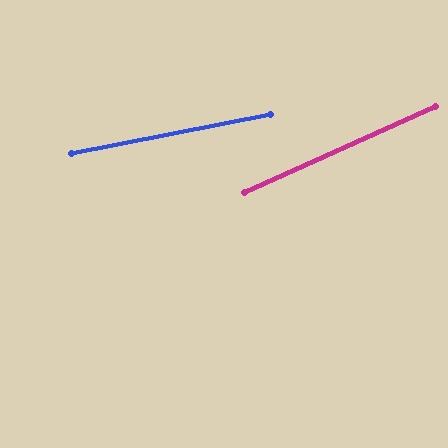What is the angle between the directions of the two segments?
Approximately 13 degrees.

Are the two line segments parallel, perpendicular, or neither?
Neither parallel nor perpendicular — they differ by about 13°.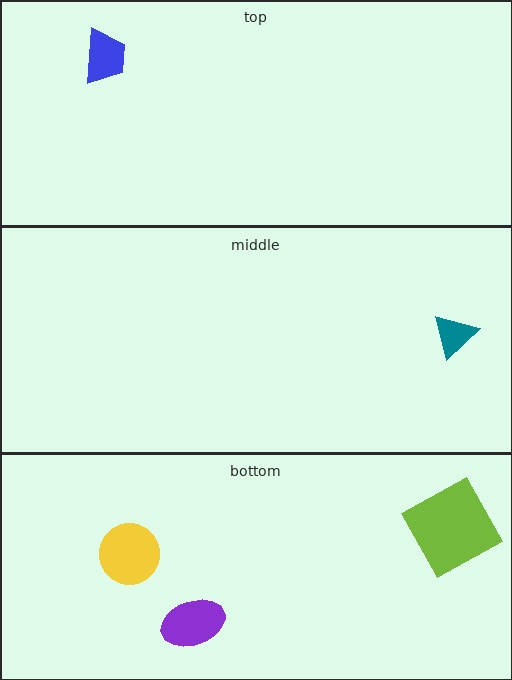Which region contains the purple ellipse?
The bottom region.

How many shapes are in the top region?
1.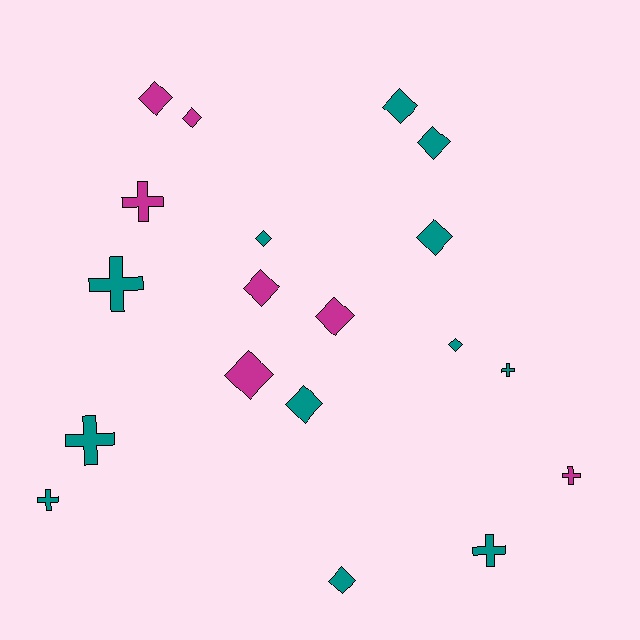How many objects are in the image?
There are 19 objects.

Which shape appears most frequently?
Diamond, with 12 objects.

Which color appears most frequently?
Teal, with 12 objects.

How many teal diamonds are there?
There are 7 teal diamonds.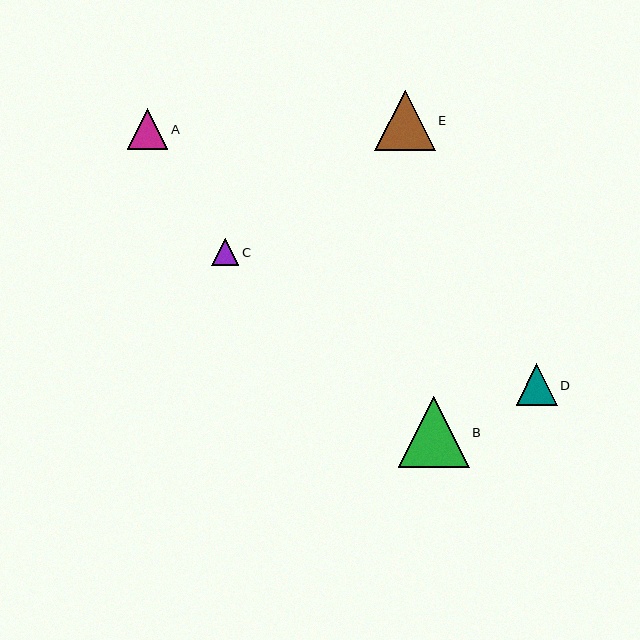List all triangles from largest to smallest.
From largest to smallest: B, E, D, A, C.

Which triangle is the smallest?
Triangle C is the smallest with a size of approximately 27 pixels.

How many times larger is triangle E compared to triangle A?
Triangle E is approximately 1.5 times the size of triangle A.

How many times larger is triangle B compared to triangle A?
Triangle B is approximately 1.7 times the size of triangle A.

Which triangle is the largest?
Triangle B is the largest with a size of approximately 70 pixels.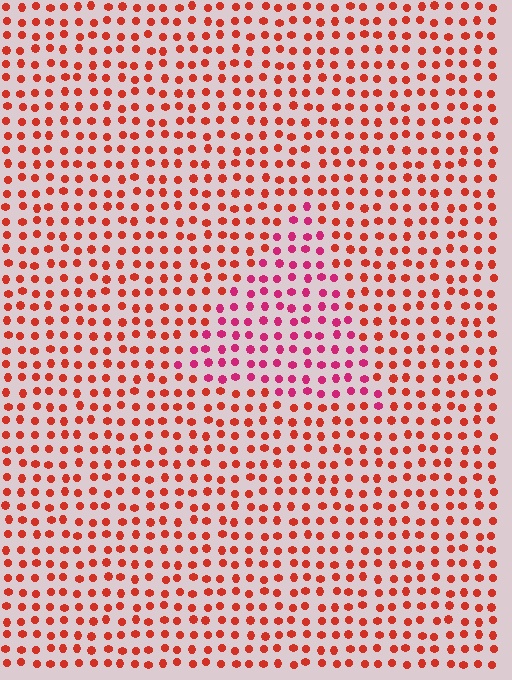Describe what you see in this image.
The image is filled with small red elements in a uniform arrangement. A triangle-shaped region is visible where the elements are tinted to a slightly different hue, forming a subtle color boundary.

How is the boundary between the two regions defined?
The boundary is defined purely by a slight shift in hue (about 34 degrees). Spacing, size, and orientation are identical on both sides.